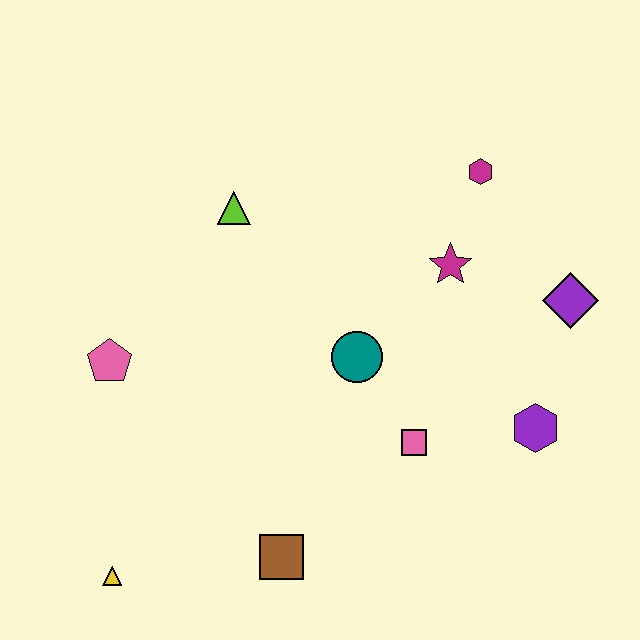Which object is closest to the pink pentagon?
The lime triangle is closest to the pink pentagon.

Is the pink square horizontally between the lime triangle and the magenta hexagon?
Yes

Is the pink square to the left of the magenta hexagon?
Yes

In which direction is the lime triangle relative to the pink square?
The lime triangle is above the pink square.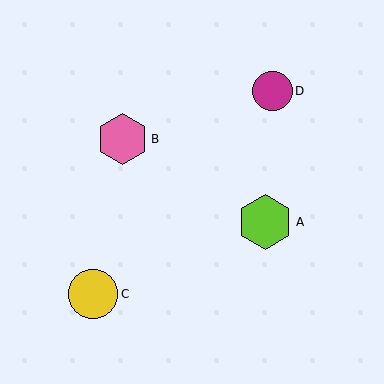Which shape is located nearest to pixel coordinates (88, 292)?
The yellow circle (labeled C) at (93, 294) is nearest to that location.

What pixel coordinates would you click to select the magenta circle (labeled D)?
Click at (272, 91) to select the magenta circle D.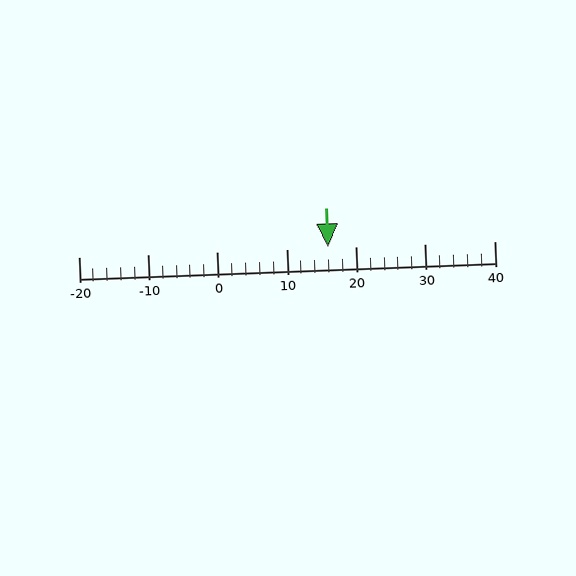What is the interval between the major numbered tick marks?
The major tick marks are spaced 10 units apart.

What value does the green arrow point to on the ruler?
The green arrow points to approximately 16.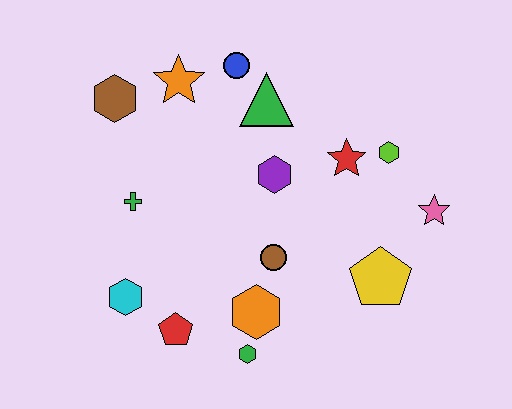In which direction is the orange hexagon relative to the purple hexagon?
The orange hexagon is below the purple hexagon.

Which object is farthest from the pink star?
The brown hexagon is farthest from the pink star.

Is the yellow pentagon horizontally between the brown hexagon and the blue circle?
No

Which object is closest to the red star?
The lime hexagon is closest to the red star.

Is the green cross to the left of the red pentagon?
Yes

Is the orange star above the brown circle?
Yes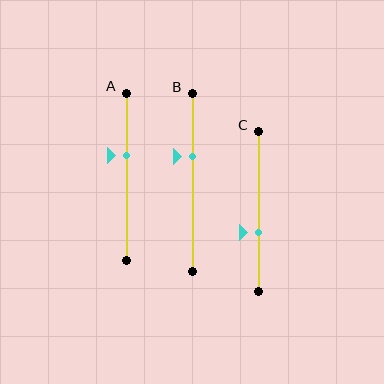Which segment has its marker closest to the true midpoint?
Segment A has its marker closest to the true midpoint.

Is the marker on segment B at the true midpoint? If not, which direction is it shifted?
No, the marker on segment B is shifted upward by about 15% of the segment length.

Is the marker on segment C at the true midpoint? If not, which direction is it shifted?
No, the marker on segment C is shifted downward by about 13% of the segment length.